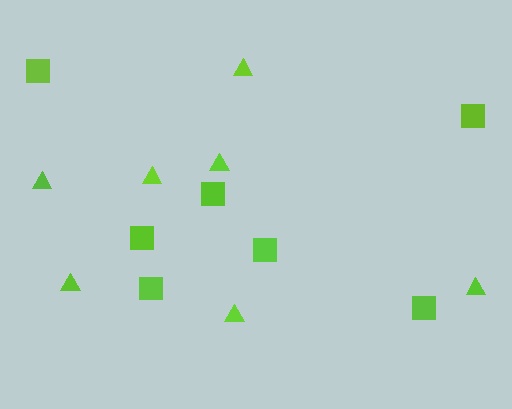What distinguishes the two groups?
There are 2 groups: one group of triangles (7) and one group of squares (7).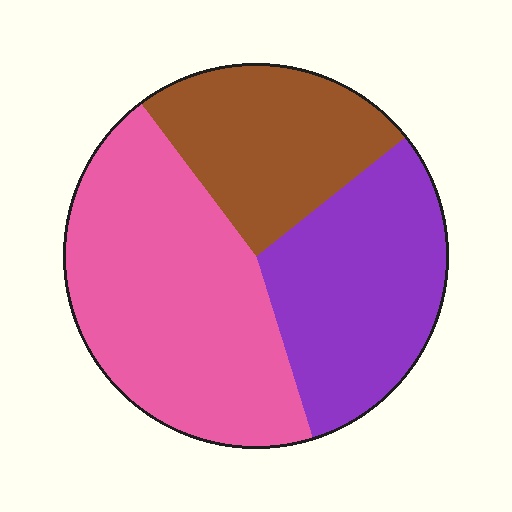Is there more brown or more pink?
Pink.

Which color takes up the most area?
Pink, at roughly 45%.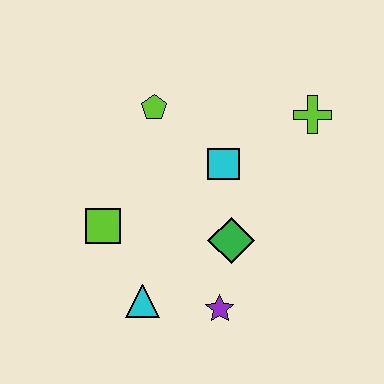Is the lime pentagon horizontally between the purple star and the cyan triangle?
Yes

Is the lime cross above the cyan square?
Yes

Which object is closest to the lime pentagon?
The cyan square is closest to the lime pentagon.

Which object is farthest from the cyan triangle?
The lime cross is farthest from the cyan triangle.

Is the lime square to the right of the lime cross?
No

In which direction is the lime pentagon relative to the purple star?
The lime pentagon is above the purple star.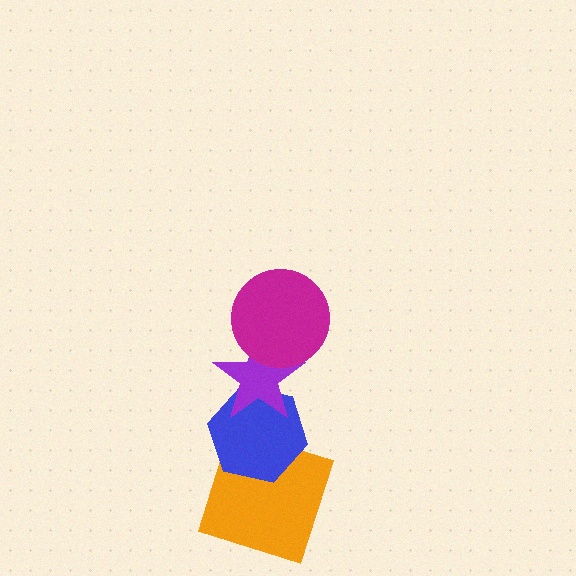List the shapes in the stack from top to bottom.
From top to bottom: the magenta circle, the purple star, the blue hexagon, the orange square.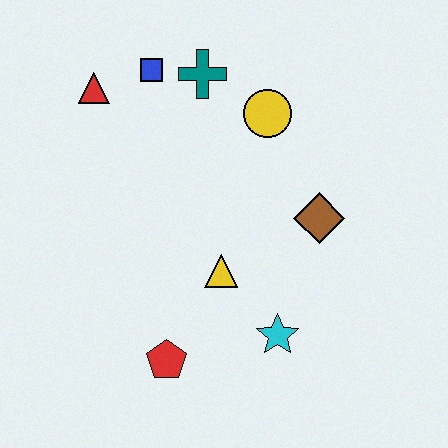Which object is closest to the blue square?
The teal cross is closest to the blue square.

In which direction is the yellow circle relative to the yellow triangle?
The yellow circle is above the yellow triangle.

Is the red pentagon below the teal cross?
Yes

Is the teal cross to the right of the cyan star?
No